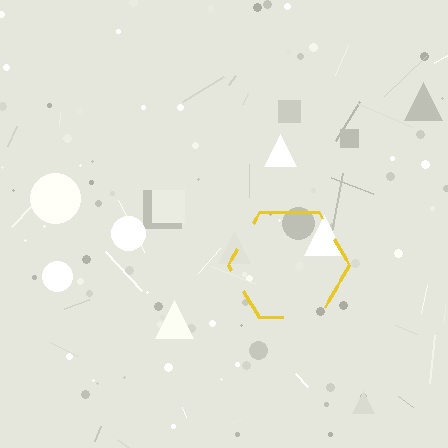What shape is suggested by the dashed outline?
The dashed outline suggests a hexagon.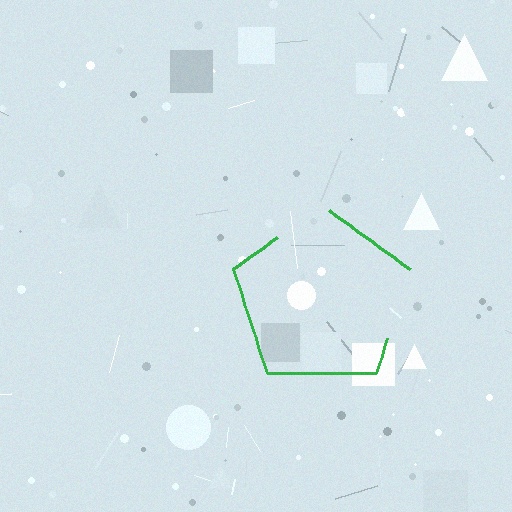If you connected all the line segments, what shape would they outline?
They would outline a pentagon.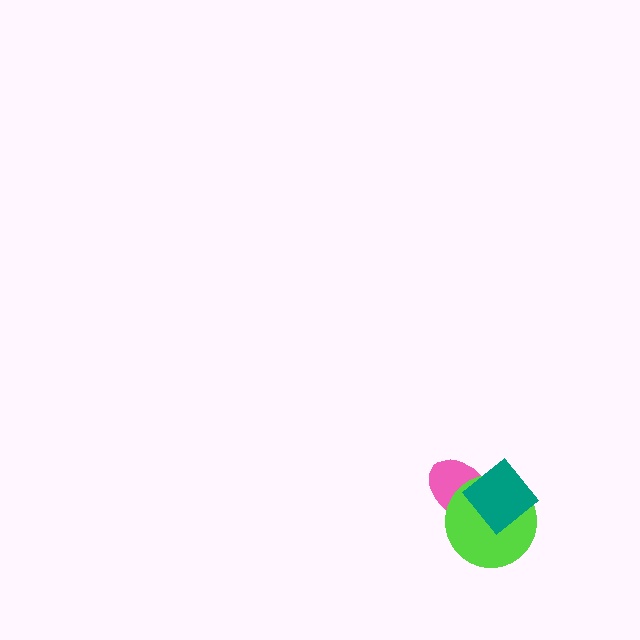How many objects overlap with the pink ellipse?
2 objects overlap with the pink ellipse.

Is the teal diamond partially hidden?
No, no other shape covers it.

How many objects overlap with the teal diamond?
2 objects overlap with the teal diamond.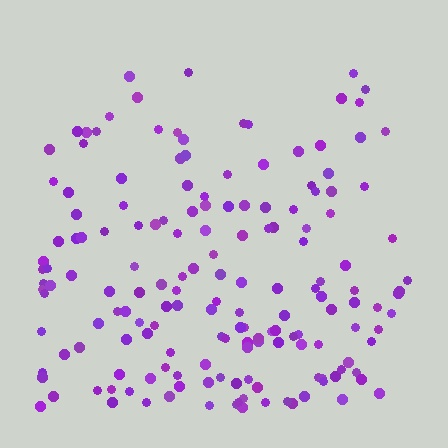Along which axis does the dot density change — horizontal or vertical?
Vertical.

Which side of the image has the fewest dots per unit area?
The top.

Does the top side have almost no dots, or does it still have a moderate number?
Still a moderate number, just noticeably fewer than the bottom.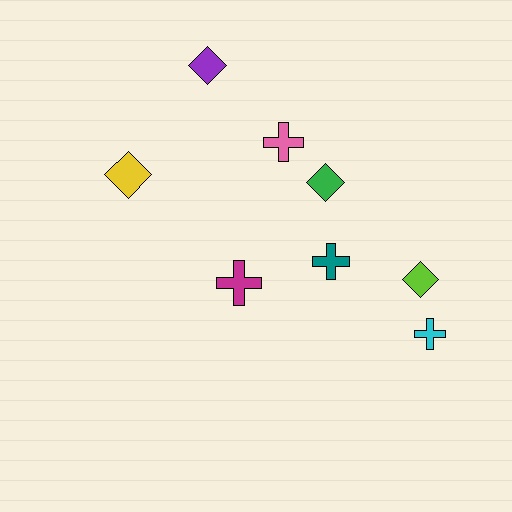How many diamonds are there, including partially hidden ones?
There are 4 diamonds.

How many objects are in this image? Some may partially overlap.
There are 8 objects.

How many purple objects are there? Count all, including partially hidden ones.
There is 1 purple object.